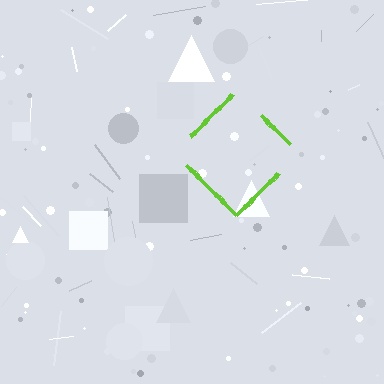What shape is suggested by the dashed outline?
The dashed outline suggests a diamond.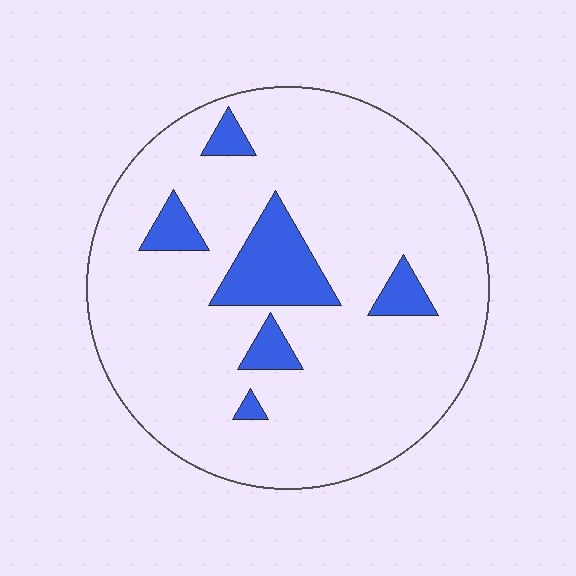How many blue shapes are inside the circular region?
6.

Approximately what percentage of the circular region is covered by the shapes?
Approximately 15%.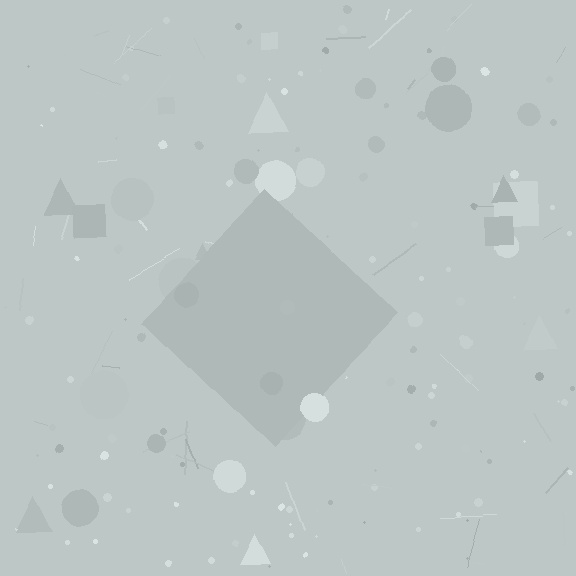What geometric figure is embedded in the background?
A diamond is embedded in the background.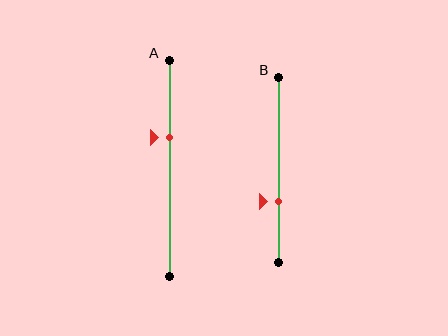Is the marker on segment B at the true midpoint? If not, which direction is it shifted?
No, the marker on segment B is shifted downward by about 17% of the segment length.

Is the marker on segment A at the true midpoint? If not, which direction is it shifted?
No, the marker on segment A is shifted upward by about 14% of the segment length.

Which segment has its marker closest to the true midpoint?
Segment A has its marker closest to the true midpoint.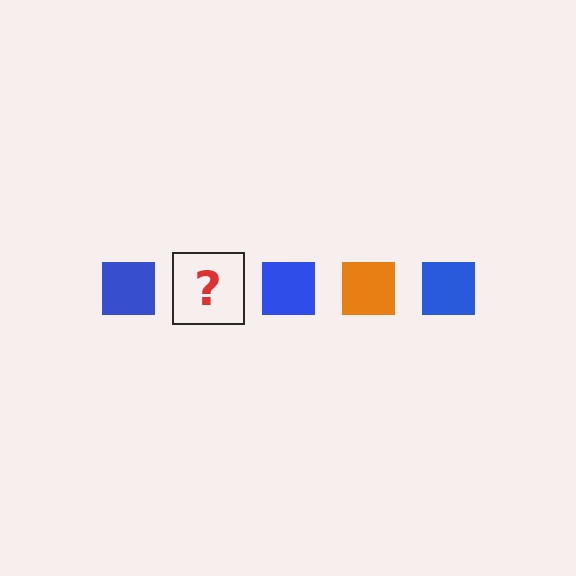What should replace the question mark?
The question mark should be replaced with an orange square.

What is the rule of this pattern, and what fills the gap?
The rule is that the pattern cycles through blue, orange squares. The gap should be filled with an orange square.